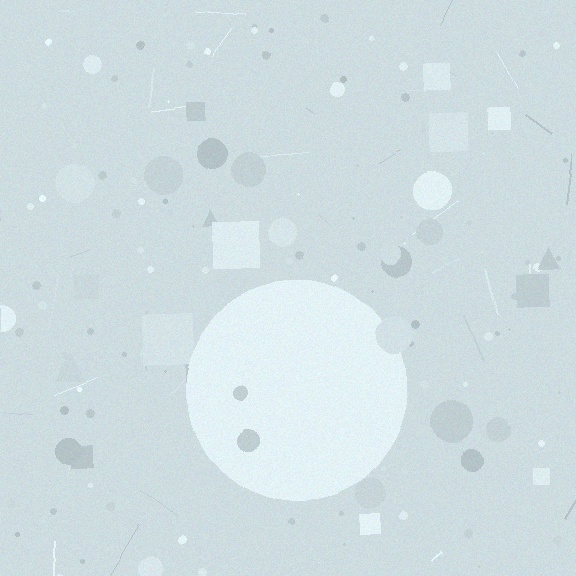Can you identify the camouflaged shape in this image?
The camouflaged shape is a circle.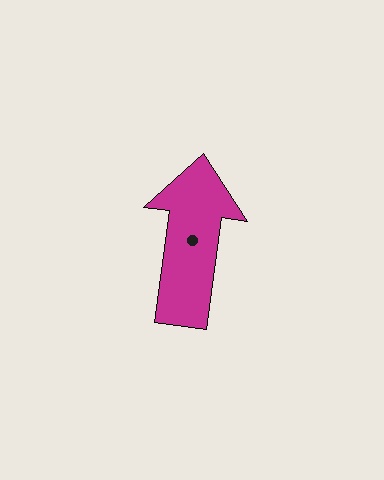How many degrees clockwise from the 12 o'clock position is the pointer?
Approximately 8 degrees.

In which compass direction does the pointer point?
North.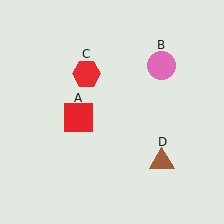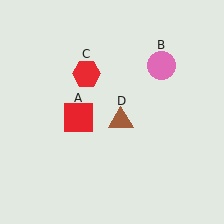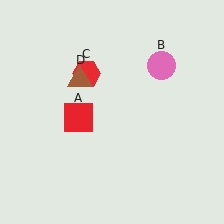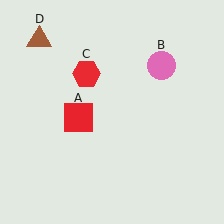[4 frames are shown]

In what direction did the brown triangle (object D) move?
The brown triangle (object D) moved up and to the left.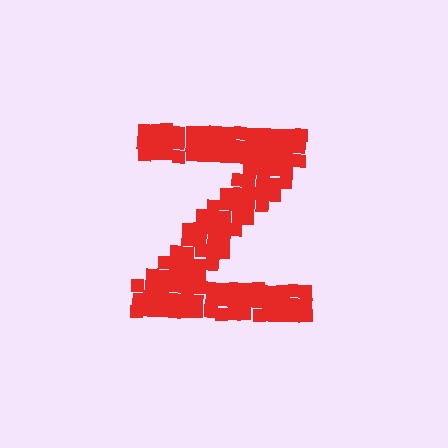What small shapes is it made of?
It is made of small squares.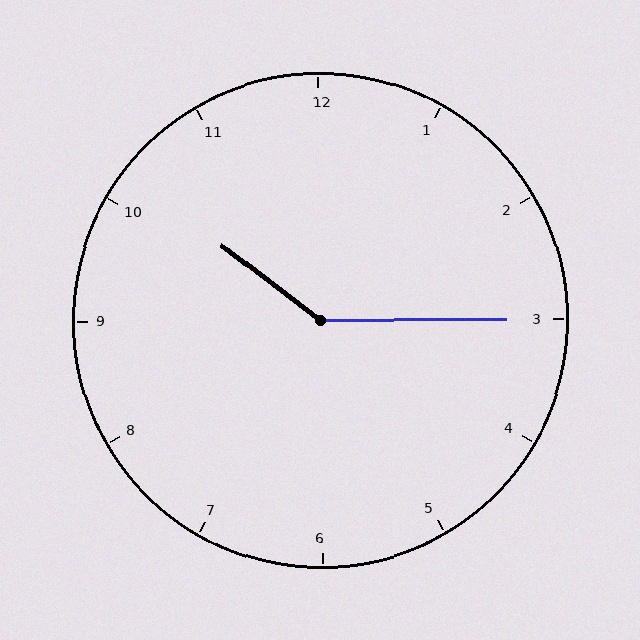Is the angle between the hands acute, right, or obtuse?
It is obtuse.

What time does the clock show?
10:15.